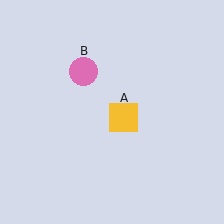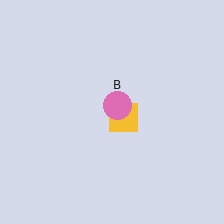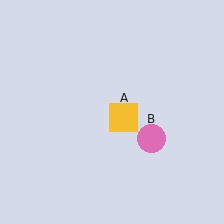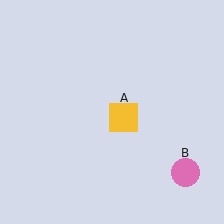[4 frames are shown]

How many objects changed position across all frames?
1 object changed position: pink circle (object B).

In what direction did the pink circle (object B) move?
The pink circle (object B) moved down and to the right.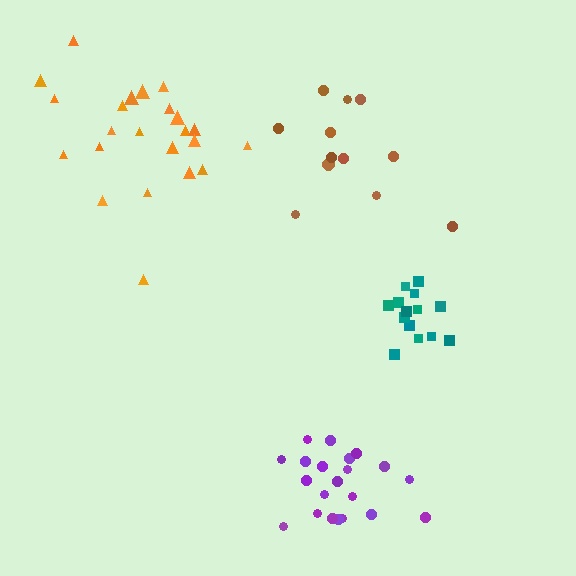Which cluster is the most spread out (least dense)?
Brown.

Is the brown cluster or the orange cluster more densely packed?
Orange.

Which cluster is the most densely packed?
Purple.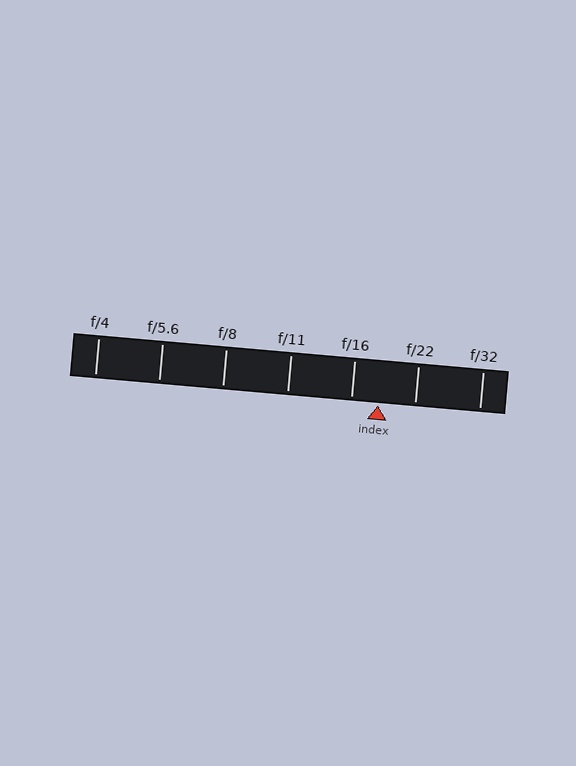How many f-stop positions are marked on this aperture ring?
There are 7 f-stop positions marked.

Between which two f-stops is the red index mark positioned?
The index mark is between f/16 and f/22.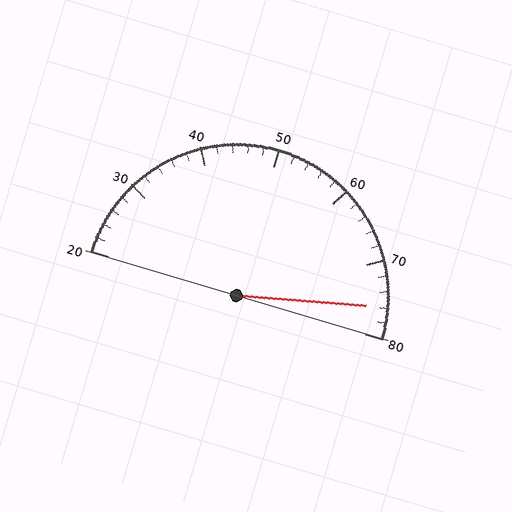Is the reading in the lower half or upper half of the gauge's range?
The reading is in the upper half of the range (20 to 80).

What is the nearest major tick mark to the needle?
The nearest major tick mark is 80.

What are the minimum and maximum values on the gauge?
The gauge ranges from 20 to 80.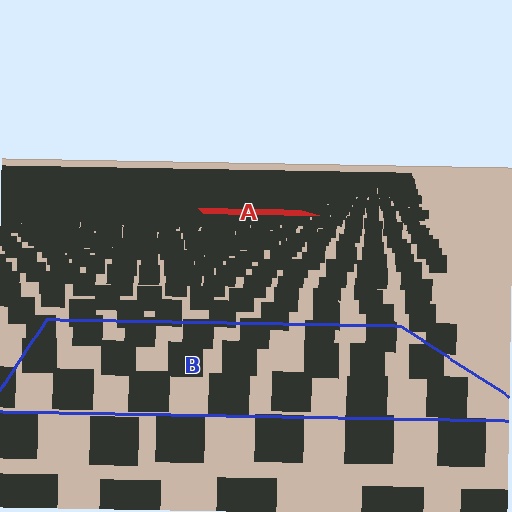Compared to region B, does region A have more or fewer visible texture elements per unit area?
Region A has more texture elements per unit area — they are packed more densely because it is farther away.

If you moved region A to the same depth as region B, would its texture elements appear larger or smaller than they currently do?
They would appear larger. At a closer depth, the same texture elements are projected at a bigger on-screen size.